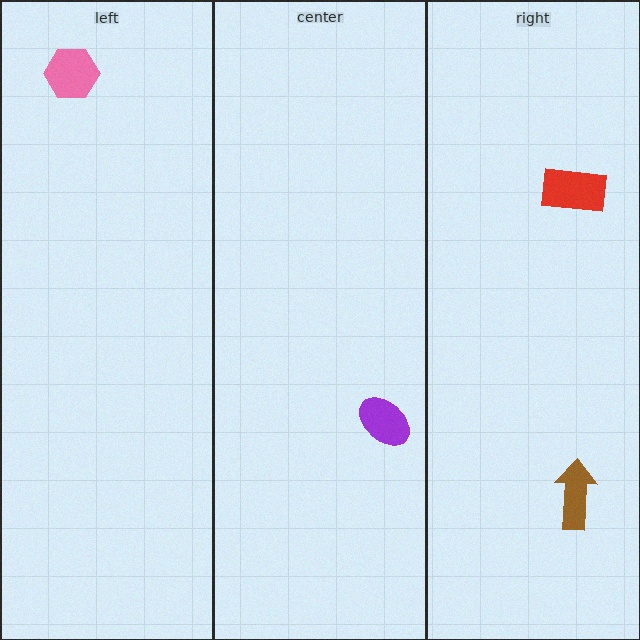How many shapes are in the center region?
1.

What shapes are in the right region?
The red rectangle, the brown arrow.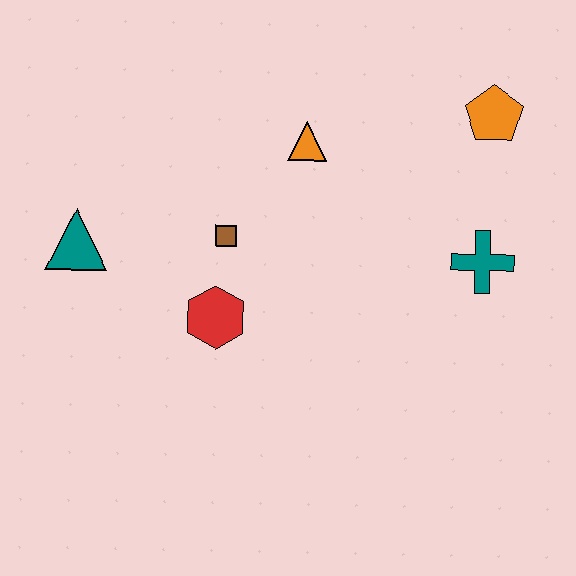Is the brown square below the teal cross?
No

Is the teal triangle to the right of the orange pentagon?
No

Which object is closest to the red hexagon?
The brown square is closest to the red hexagon.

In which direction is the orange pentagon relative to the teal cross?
The orange pentagon is above the teal cross.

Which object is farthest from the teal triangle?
The orange pentagon is farthest from the teal triangle.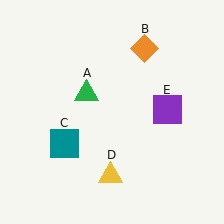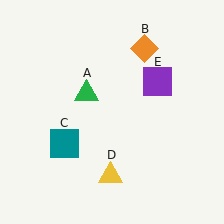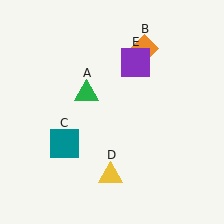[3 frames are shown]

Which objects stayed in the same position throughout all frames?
Green triangle (object A) and orange diamond (object B) and teal square (object C) and yellow triangle (object D) remained stationary.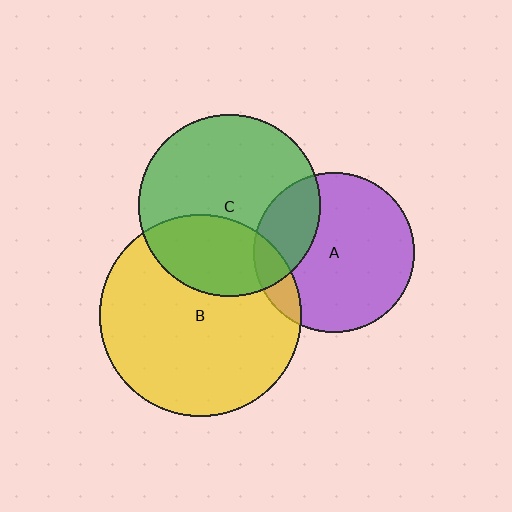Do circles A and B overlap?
Yes.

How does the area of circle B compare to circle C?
Approximately 1.2 times.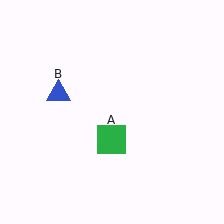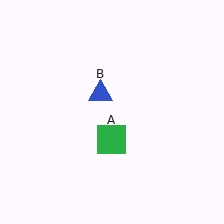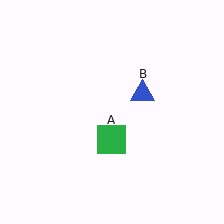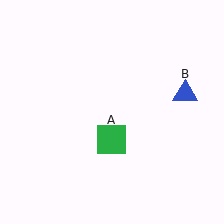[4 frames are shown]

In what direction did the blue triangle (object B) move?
The blue triangle (object B) moved right.